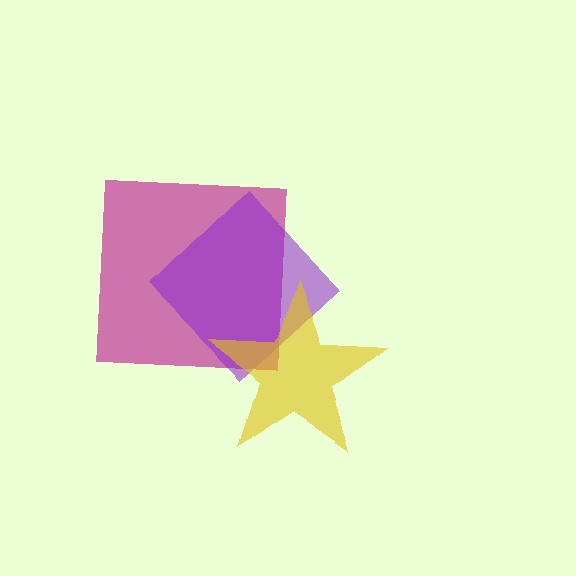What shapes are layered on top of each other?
The layered shapes are: a magenta square, a purple diamond, a yellow star.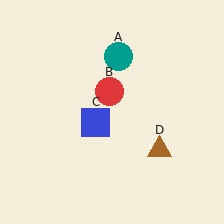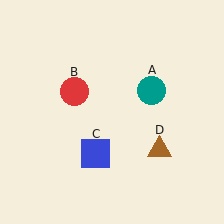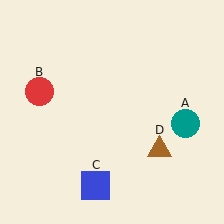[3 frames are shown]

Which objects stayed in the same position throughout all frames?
Brown triangle (object D) remained stationary.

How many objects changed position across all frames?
3 objects changed position: teal circle (object A), red circle (object B), blue square (object C).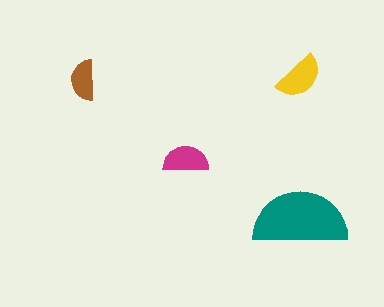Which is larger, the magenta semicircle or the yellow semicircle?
The yellow one.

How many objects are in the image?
There are 4 objects in the image.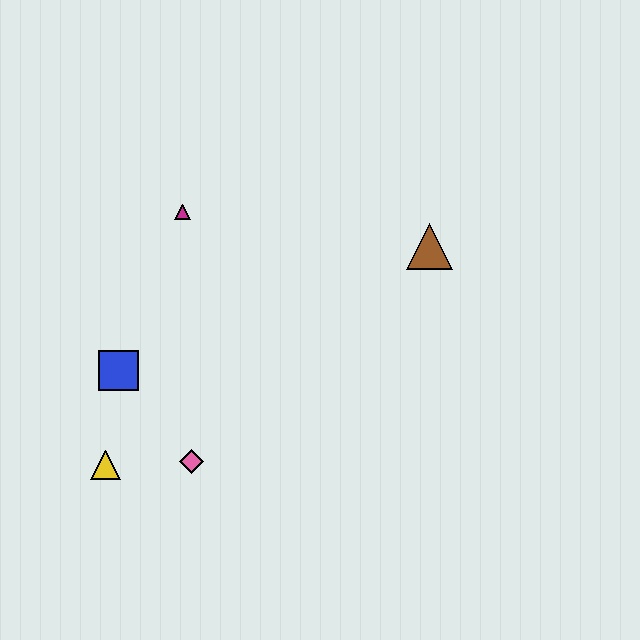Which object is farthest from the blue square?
The brown triangle is farthest from the blue square.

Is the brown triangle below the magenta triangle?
Yes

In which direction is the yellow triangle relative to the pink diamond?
The yellow triangle is to the left of the pink diamond.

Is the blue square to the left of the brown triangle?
Yes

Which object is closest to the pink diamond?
The yellow triangle is closest to the pink diamond.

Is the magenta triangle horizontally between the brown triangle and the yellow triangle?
Yes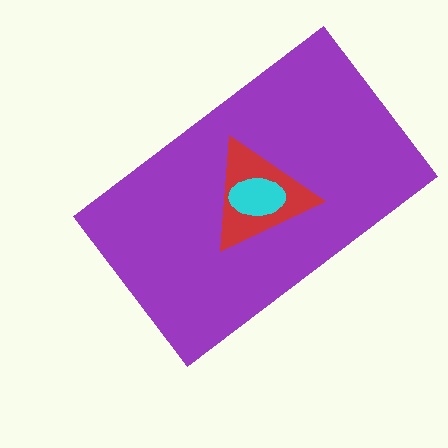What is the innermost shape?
The cyan ellipse.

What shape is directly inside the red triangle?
The cyan ellipse.